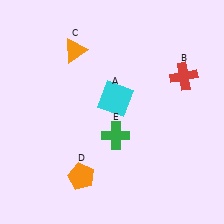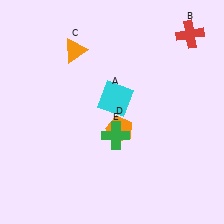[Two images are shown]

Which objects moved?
The objects that moved are: the red cross (B), the orange pentagon (D).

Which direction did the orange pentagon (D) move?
The orange pentagon (D) moved up.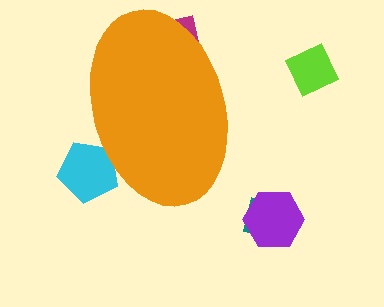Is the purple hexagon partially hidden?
No, the purple hexagon is fully visible.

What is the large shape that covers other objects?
An orange ellipse.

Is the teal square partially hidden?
No, the teal square is fully visible.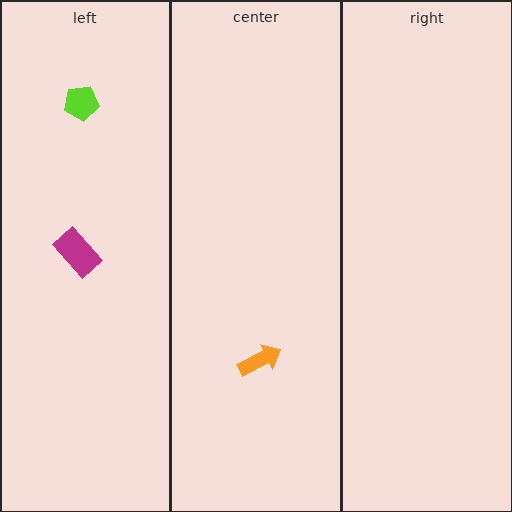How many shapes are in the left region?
2.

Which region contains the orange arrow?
The center region.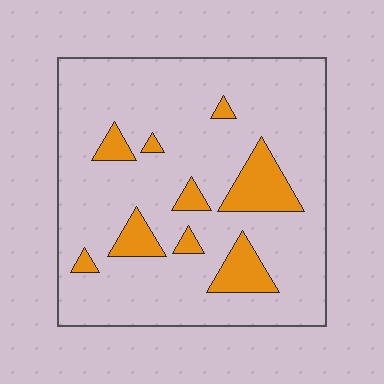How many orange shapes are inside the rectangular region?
9.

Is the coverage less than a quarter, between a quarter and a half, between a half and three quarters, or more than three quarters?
Less than a quarter.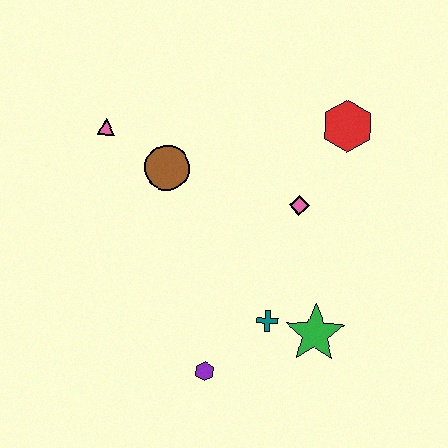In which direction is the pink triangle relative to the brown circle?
The pink triangle is to the left of the brown circle.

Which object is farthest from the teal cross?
The pink triangle is farthest from the teal cross.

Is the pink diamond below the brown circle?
Yes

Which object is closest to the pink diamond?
The red hexagon is closest to the pink diamond.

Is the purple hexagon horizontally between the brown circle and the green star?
Yes